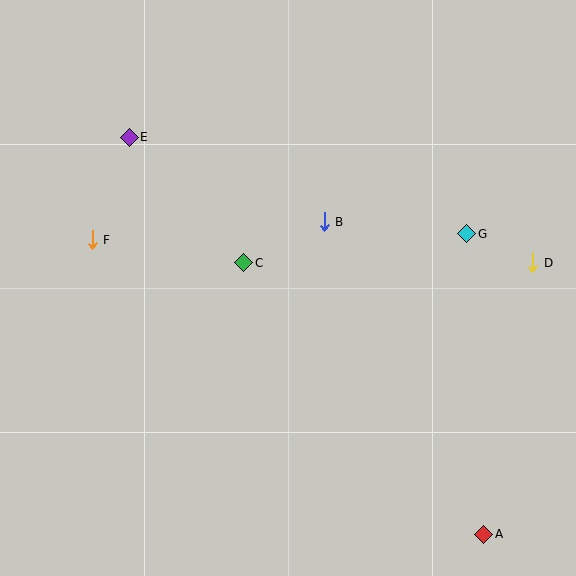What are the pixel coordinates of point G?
Point G is at (467, 234).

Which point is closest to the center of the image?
Point C at (244, 263) is closest to the center.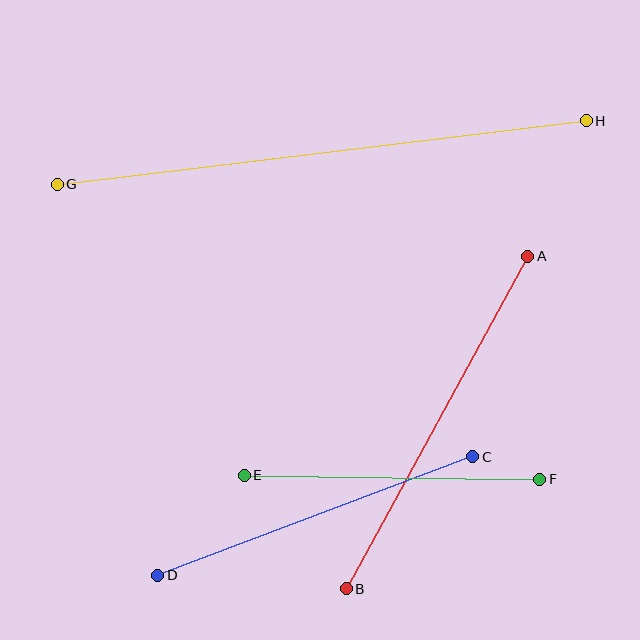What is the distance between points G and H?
The distance is approximately 533 pixels.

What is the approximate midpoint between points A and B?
The midpoint is at approximately (437, 422) pixels.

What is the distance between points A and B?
The distance is approximately 379 pixels.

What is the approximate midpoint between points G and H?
The midpoint is at approximately (322, 152) pixels.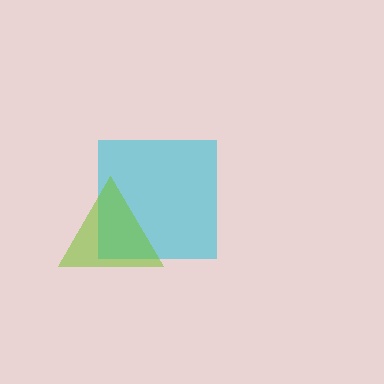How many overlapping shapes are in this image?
There are 2 overlapping shapes in the image.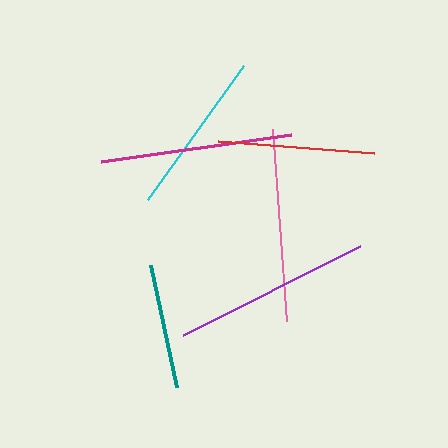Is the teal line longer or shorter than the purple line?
The purple line is longer than the teal line.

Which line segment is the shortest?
The teal line is the shortest at approximately 125 pixels.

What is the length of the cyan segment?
The cyan segment is approximately 165 pixels long.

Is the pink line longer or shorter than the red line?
The pink line is longer than the red line.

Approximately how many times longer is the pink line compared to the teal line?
The pink line is approximately 1.5 times the length of the teal line.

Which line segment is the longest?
The purple line is the longest at approximately 198 pixels.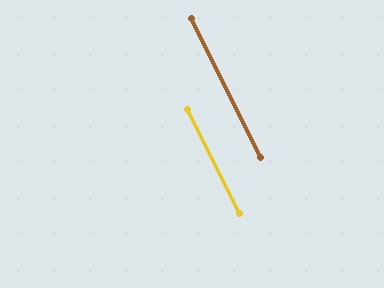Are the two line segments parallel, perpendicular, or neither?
Parallel — their directions differ by only 0.2°.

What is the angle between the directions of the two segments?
Approximately 0 degrees.